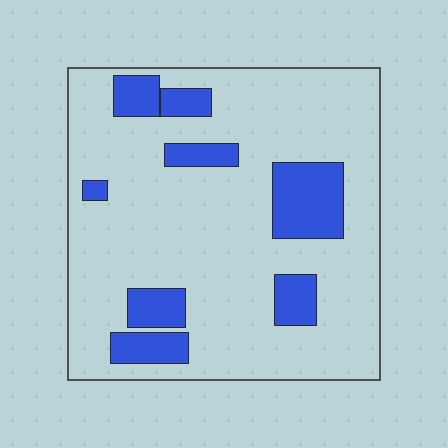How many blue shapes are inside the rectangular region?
8.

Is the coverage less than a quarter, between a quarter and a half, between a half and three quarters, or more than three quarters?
Less than a quarter.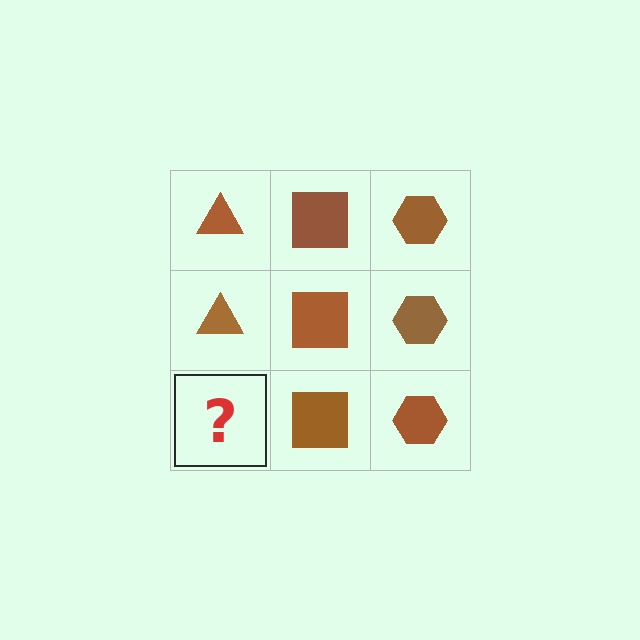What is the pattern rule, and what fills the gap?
The rule is that each column has a consistent shape. The gap should be filled with a brown triangle.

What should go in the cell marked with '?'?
The missing cell should contain a brown triangle.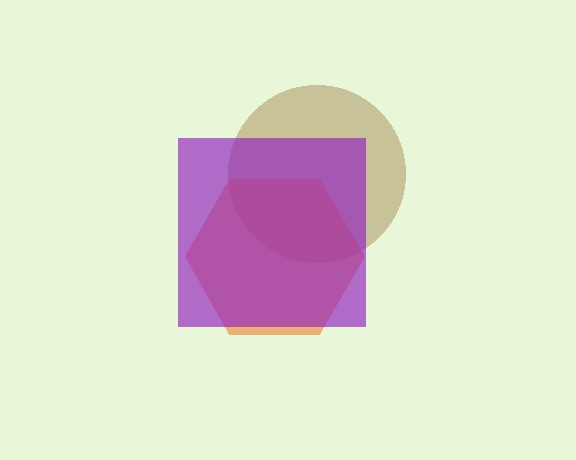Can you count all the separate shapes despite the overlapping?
Yes, there are 3 separate shapes.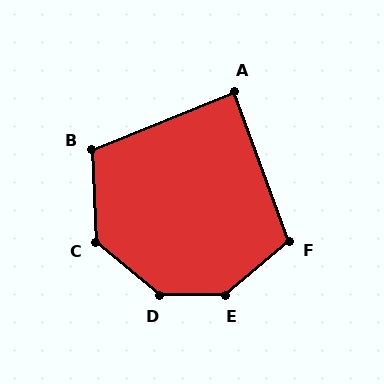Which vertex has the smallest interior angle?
A, at approximately 88 degrees.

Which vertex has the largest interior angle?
D, at approximately 140 degrees.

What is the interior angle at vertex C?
Approximately 132 degrees (obtuse).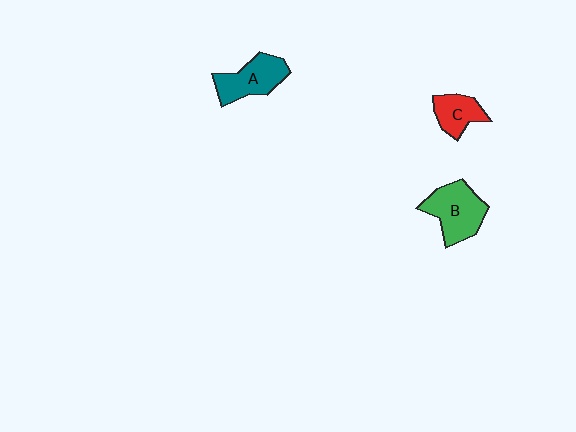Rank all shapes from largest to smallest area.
From largest to smallest: B (green), A (teal), C (red).